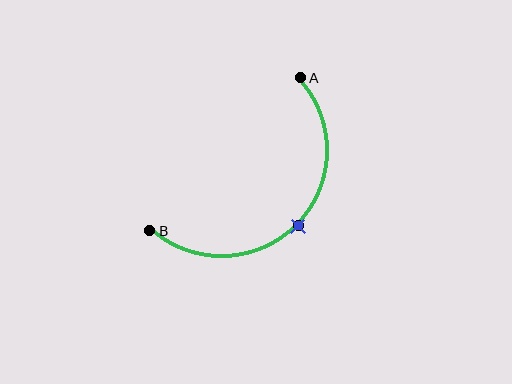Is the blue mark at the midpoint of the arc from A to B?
Yes. The blue mark lies on the arc at equal arc-length from both A and B — it is the arc midpoint.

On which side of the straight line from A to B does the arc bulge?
The arc bulges below and to the right of the straight line connecting A and B.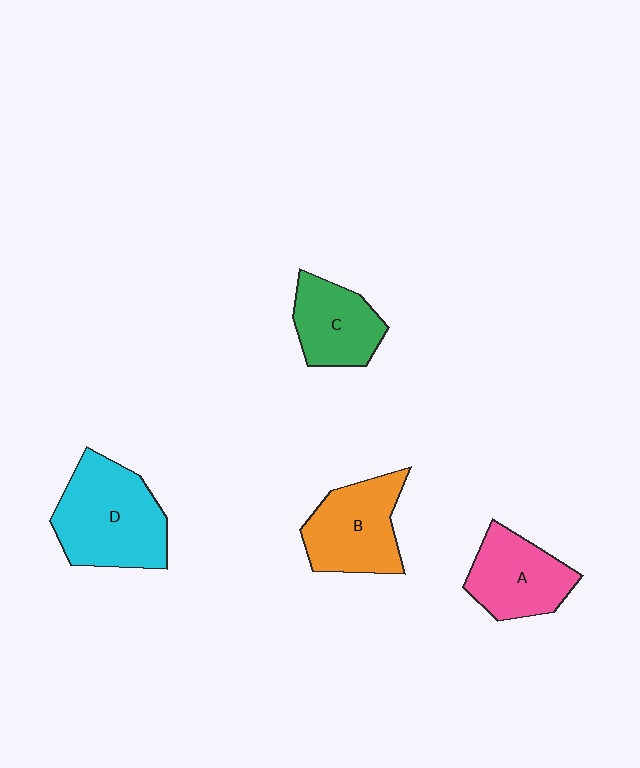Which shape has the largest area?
Shape D (cyan).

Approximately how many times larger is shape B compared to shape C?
Approximately 1.2 times.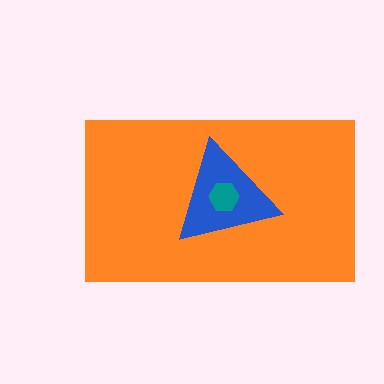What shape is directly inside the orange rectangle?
The blue triangle.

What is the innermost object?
The teal hexagon.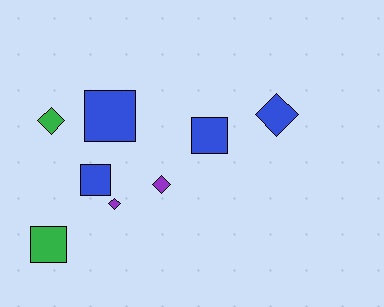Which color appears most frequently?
Blue, with 4 objects.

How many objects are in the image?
There are 8 objects.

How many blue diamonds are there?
There is 1 blue diamond.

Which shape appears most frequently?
Square, with 4 objects.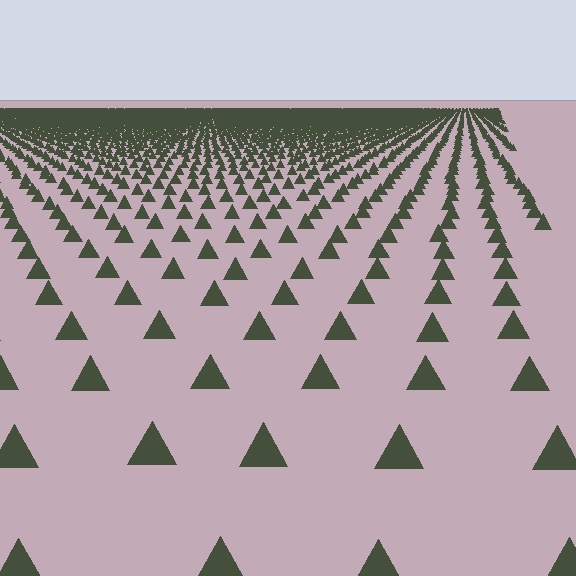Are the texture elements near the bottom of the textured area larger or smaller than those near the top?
Larger. Near the bottom, elements are closer to the viewer and appear at a bigger on-screen size.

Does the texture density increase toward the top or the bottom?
Density increases toward the top.